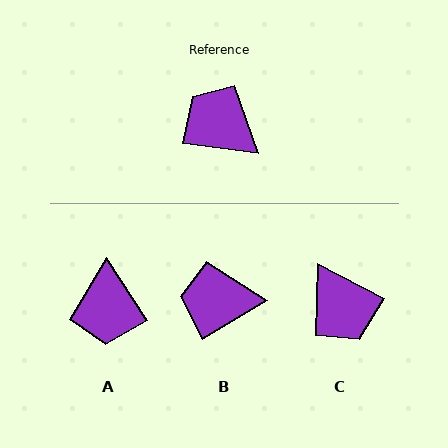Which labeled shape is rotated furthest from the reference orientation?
C, about 160 degrees away.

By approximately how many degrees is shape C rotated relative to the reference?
Approximately 160 degrees counter-clockwise.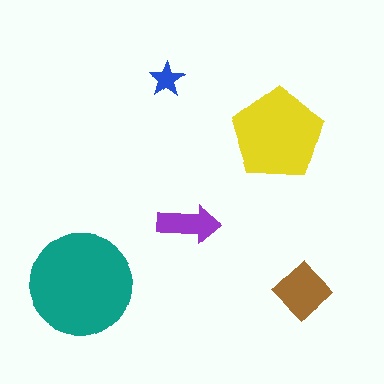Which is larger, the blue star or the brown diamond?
The brown diamond.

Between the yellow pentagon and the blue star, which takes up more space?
The yellow pentagon.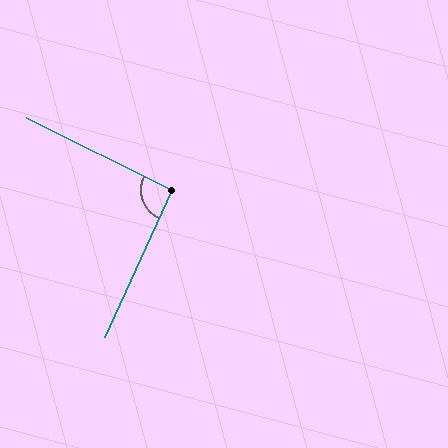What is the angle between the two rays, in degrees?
Approximately 92 degrees.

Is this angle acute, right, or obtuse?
It is approximately a right angle.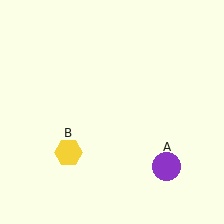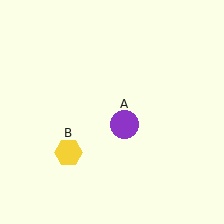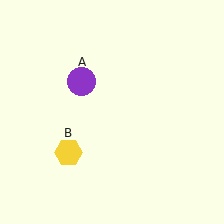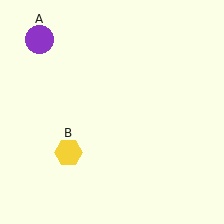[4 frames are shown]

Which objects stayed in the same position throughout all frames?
Yellow hexagon (object B) remained stationary.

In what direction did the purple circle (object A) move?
The purple circle (object A) moved up and to the left.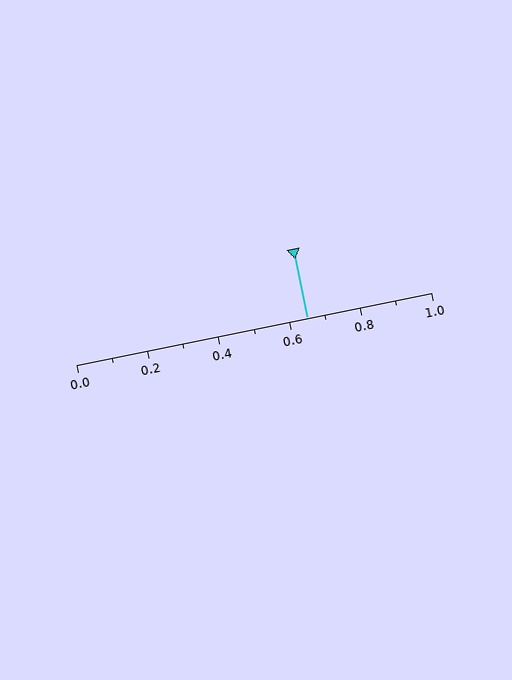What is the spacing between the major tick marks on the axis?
The major ticks are spaced 0.2 apart.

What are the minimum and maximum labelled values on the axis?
The axis runs from 0.0 to 1.0.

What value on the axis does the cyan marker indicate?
The marker indicates approximately 0.65.